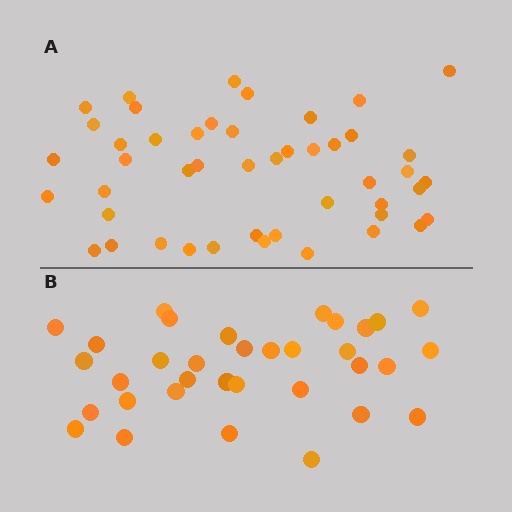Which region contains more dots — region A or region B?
Region A (the top region) has more dots.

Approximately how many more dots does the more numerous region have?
Region A has approximately 15 more dots than region B.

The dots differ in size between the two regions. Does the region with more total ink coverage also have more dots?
No. Region B has more total ink coverage because its dots are larger, but region A actually contains more individual dots. Total area can be misleading — the number of items is what matters here.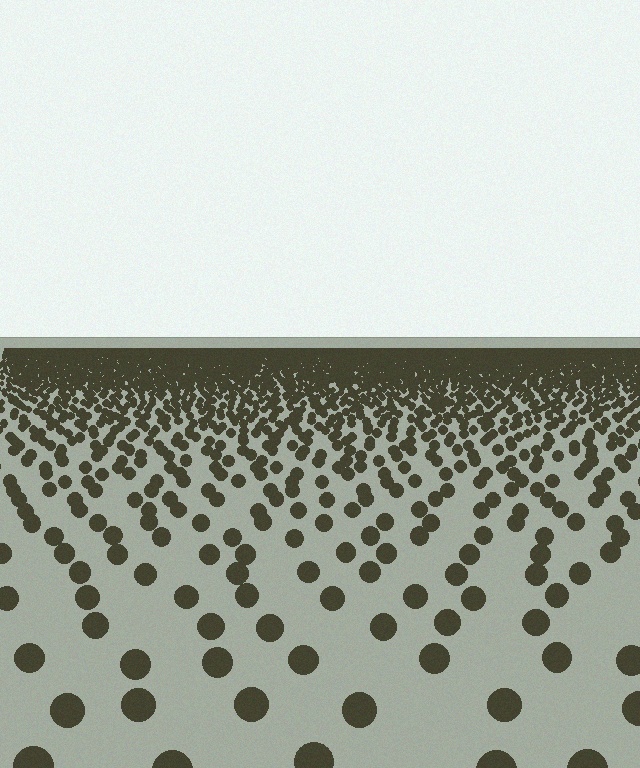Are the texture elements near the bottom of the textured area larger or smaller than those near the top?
Larger. Near the bottom, elements are closer to the viewer and appear at a bigger on-screen size.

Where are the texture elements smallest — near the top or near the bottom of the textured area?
Near the top.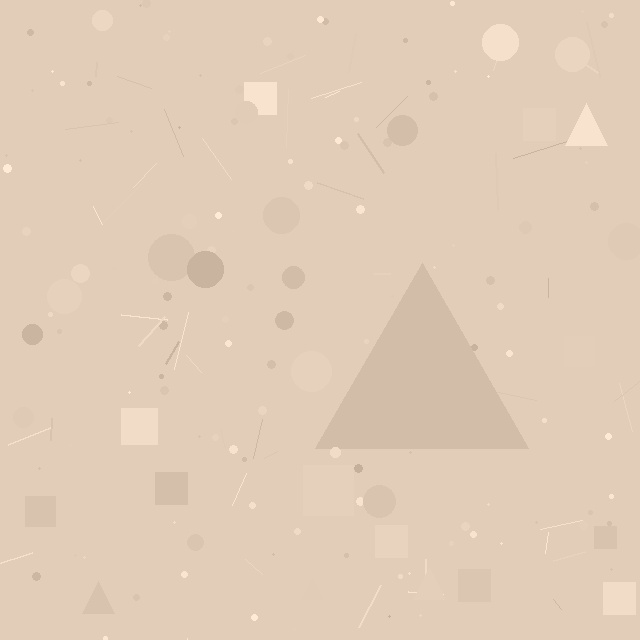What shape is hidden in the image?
A triangle is hidden in the image.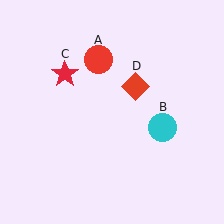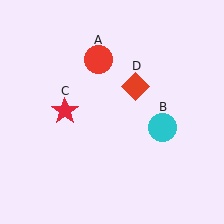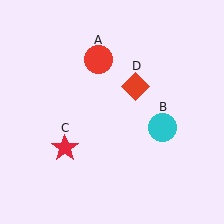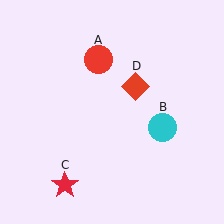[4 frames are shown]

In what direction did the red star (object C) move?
The red star (object C) moved down.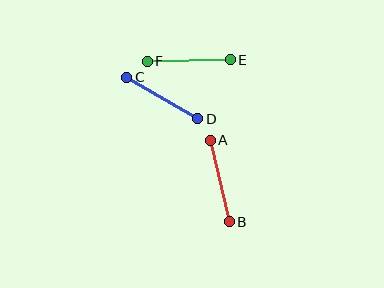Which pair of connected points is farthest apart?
Points A and B are farthest apart.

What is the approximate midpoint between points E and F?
The midpoint is at approximately (189, 60) pixels.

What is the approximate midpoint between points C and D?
The midpoint is at approximately (162, 98) pixels.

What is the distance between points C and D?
The distance is approximately 82 pixels.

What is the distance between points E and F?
The distance is approximately 83 pixels.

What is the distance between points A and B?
The distance is approximately 84 pixels.